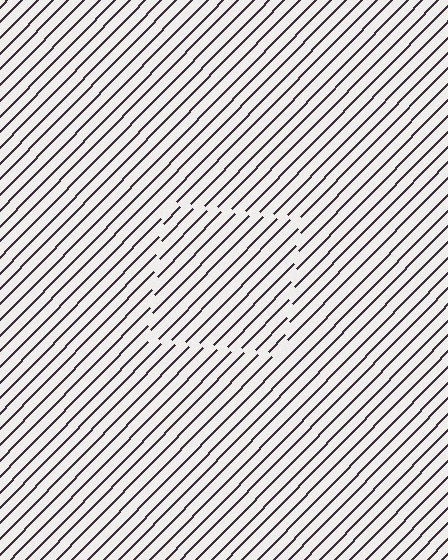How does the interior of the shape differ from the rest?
The interior of the shape contains the same grating, shifted by half a period — the contour is defined by the phase discontinuity where line-ends from the inner and outer gratings abut.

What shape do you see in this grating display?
An illusory square. The interior of the shape contains the same grating, shifted by half a period — the contour is defined by the phase discontinuity where line-ends from the inner and outer gratings abut.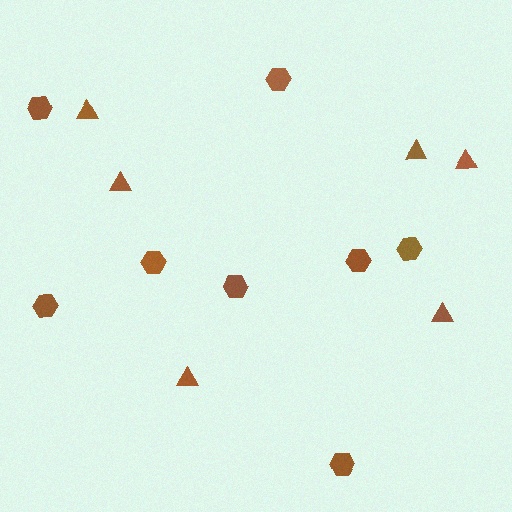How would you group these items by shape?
There are 2 groups: one group of hexagons (8) and one group of triangles (6).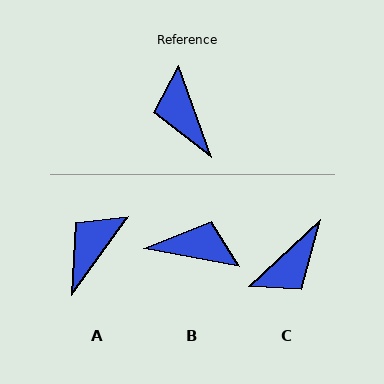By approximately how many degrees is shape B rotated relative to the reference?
Approximately 120 degrees clockwise.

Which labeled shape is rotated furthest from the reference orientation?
B, about 120 degrees away.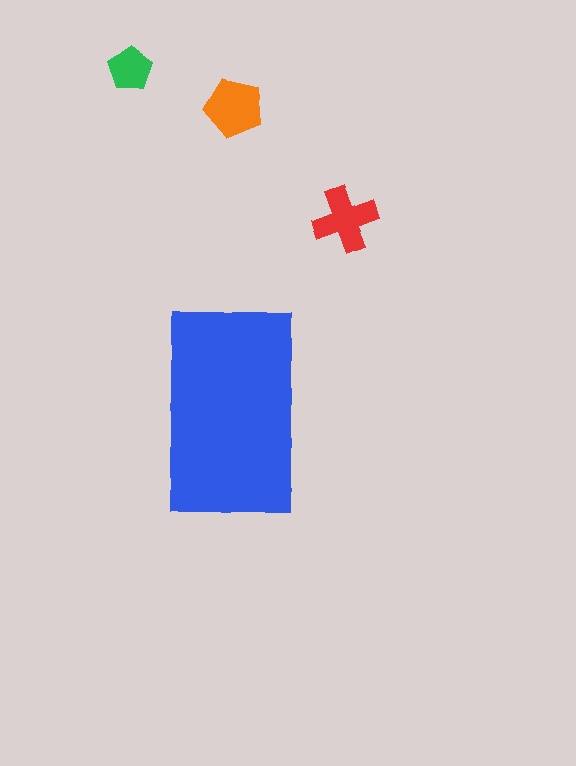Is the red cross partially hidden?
No, the red cross is fully visible.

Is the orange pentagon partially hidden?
No, the orange pentagon is fully visible.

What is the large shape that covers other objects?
A blue rectangle.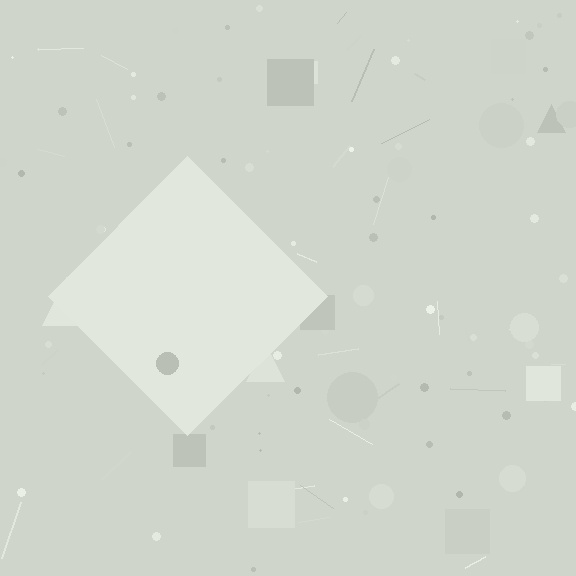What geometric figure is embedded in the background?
A diamond is embedded in the background.